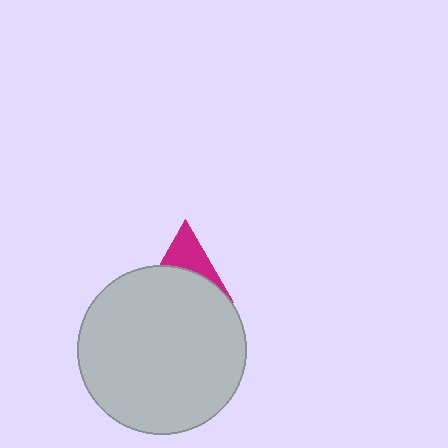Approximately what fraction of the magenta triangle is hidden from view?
Roughly 59% of the magenta triangle is hidden behind the light gray circle.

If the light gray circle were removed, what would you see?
You would see the complete magenta triangle.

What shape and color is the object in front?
The object in front is a light gray circle.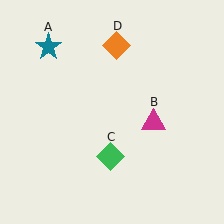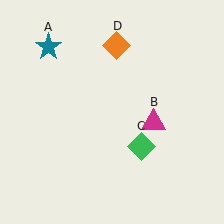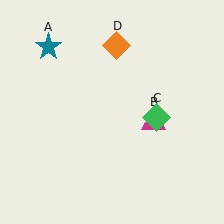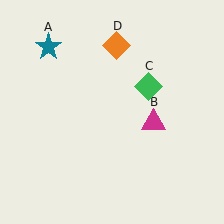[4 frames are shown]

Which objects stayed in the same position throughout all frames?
Teal star (object A) and magenta triangle (object B) and orange diamond (object D) remained stationary.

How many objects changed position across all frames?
1 object changed position: green diamond (object C).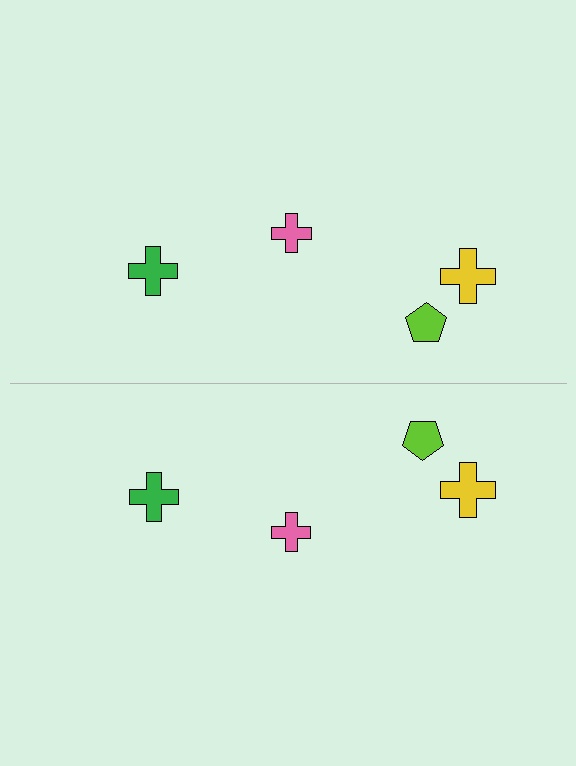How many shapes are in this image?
There are 8 shapes in this image.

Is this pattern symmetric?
Yes, this pattern has bilateral (reflection) symmetry.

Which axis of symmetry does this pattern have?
The pattern has a horizontal axis of symmetry running through the center of the image.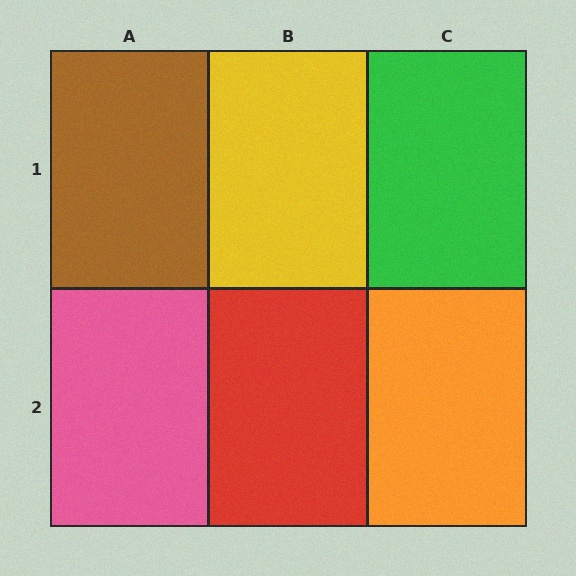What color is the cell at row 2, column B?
Red.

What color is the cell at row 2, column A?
Pink.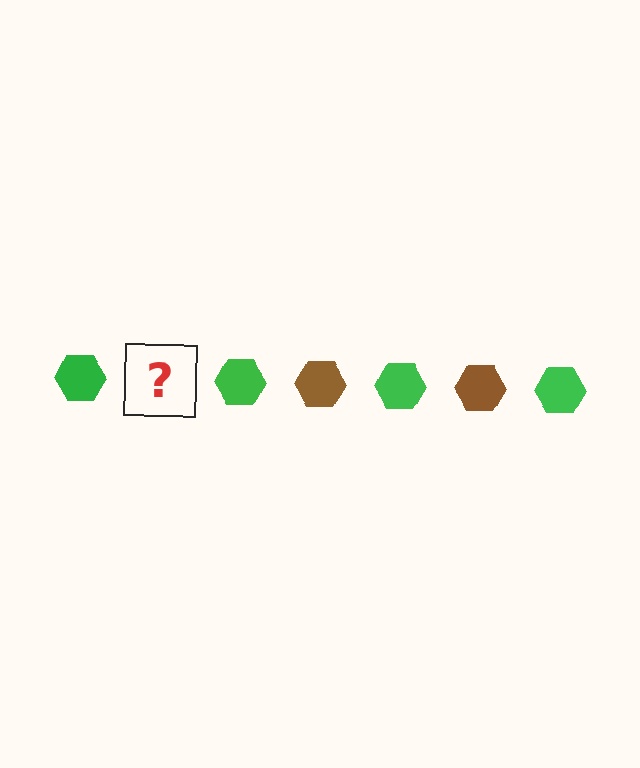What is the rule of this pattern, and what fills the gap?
The rule is that the pattern cycles through green, brown hexagons. The gap should be filled with a brown hexagon.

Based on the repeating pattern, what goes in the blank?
The blank should be a brown hexagon.